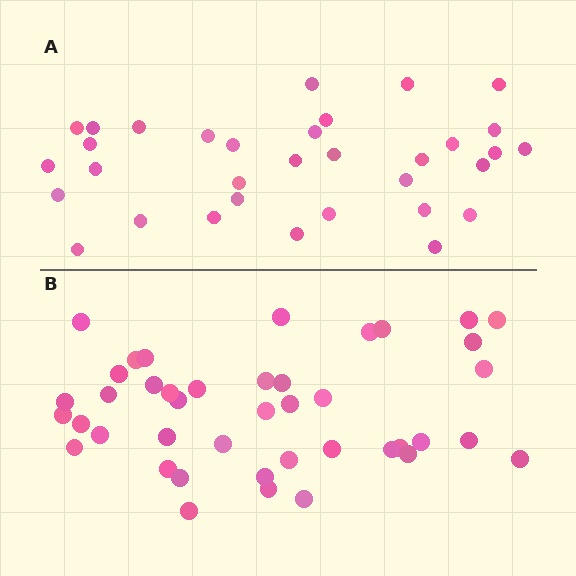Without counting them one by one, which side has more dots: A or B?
Region B (the bottom region) has more dots.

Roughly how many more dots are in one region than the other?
Region B has roughly 8 or so more dots than region A.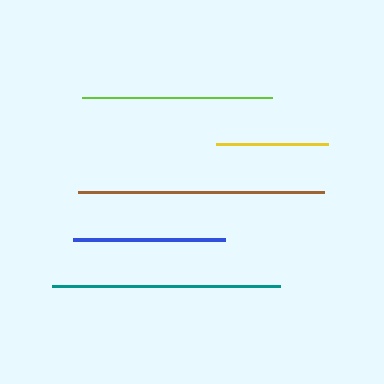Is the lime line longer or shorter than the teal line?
The teal line is longer than the lime line.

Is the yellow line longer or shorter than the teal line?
The teal line is longer than the yellow line.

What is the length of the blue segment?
The blue segment is approximately 152 pixels long.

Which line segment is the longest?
The brown line is the longest at approximately 245 pixels.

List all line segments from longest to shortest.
From longest to shortest: brown, teal, lime, blue, yellow.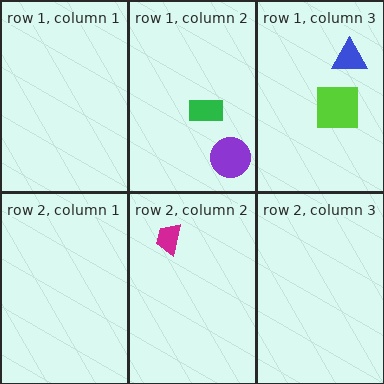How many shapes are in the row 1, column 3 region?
2.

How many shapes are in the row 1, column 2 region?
2.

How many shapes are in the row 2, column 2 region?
1.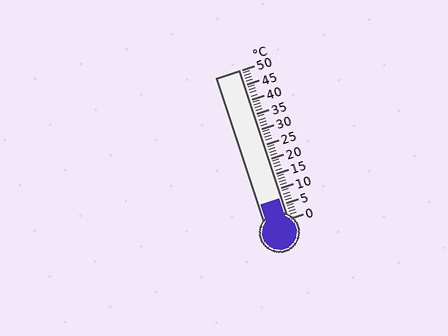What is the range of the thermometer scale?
The thermometer scale ranges from 0°C to 50°C.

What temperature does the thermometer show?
The thermometer shows approximately 7°C.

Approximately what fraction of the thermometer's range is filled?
The thermometer is filled to approximately 15% of its range.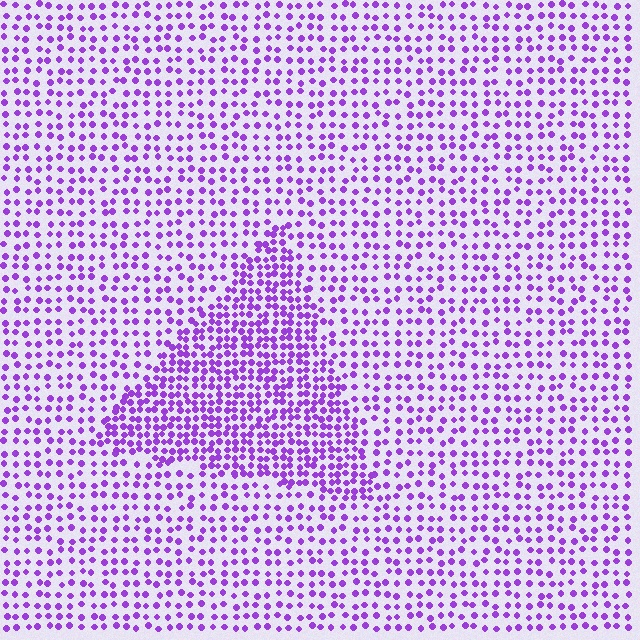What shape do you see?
I see a triangle.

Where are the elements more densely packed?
The elements are more densely packed inside the triangle boundary.